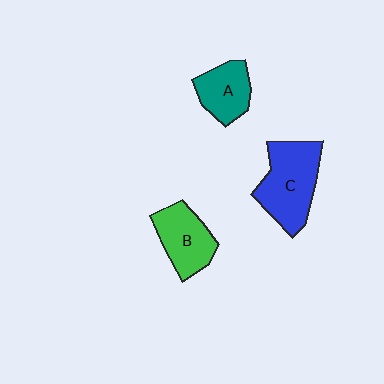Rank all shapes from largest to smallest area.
From largest to smallest: C (blue), B (green), A (teal).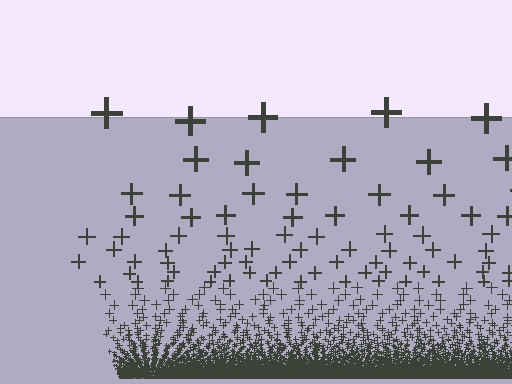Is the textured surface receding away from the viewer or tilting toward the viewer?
The surface appears to tilt toward the viewer. Texture elements get larger and sparser toward the top.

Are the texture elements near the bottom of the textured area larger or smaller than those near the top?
Smaller. The gradient is inverted — elements near the bottom are smaller and denser.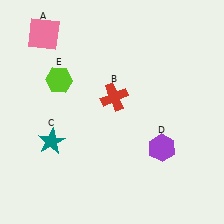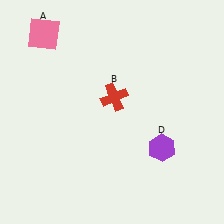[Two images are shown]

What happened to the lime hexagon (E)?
The lime hexagon (E) was removed in Image 2. It was in the top-left area of Image 1.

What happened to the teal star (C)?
The teal star (C) was removed in Image 2. It was in the bottom-left area of Image 1.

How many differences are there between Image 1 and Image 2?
There are 2 differences between the two images.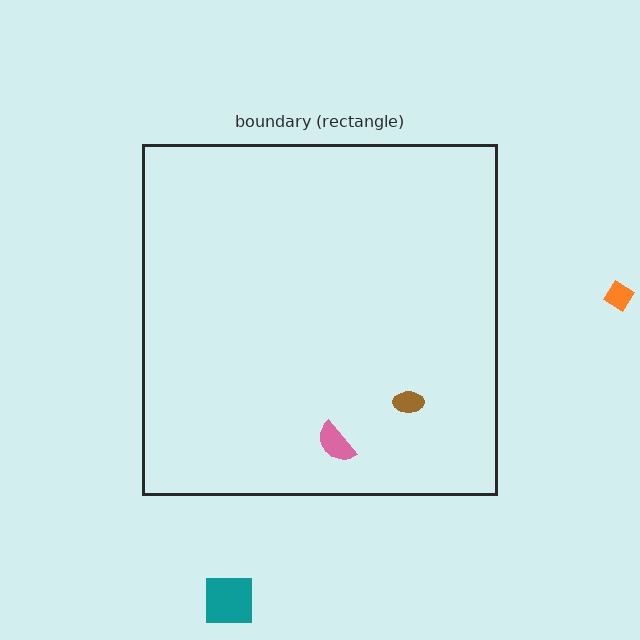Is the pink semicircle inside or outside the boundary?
Inside.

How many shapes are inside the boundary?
2 inside, 2 outside.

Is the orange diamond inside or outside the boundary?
Outside.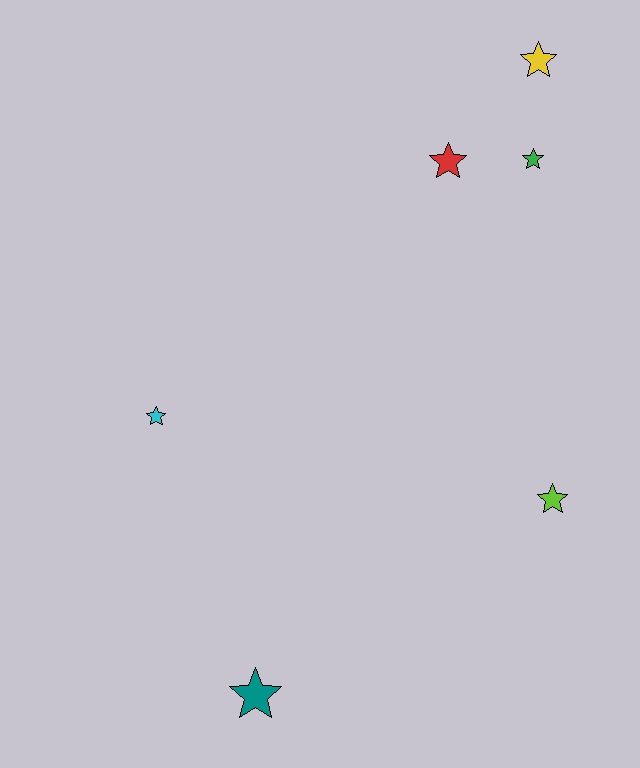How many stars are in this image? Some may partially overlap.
There are 6 stars.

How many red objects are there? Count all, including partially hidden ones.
There is 1 red object.